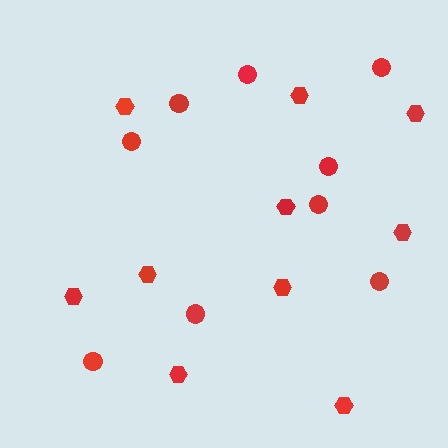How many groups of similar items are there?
There are 2 groups: one group of hexagons (10) and one group of circles (9).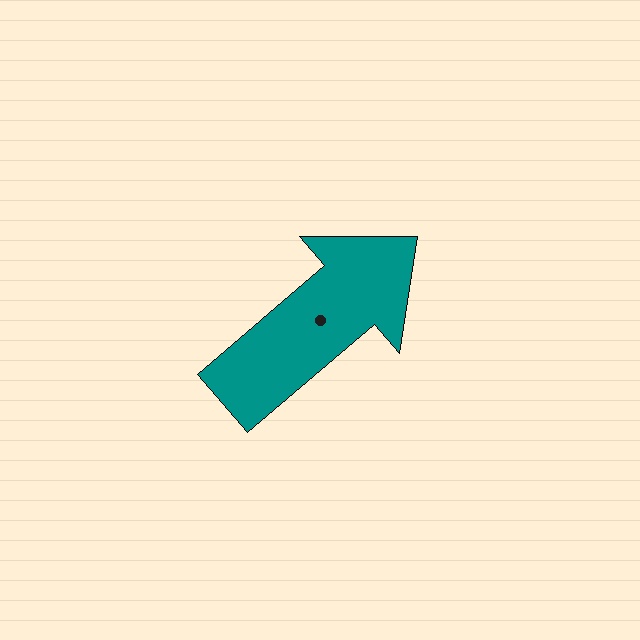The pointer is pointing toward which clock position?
Roughly 2 o'clock.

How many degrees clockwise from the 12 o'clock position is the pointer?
Approximately 49 degrees.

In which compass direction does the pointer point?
Northeast.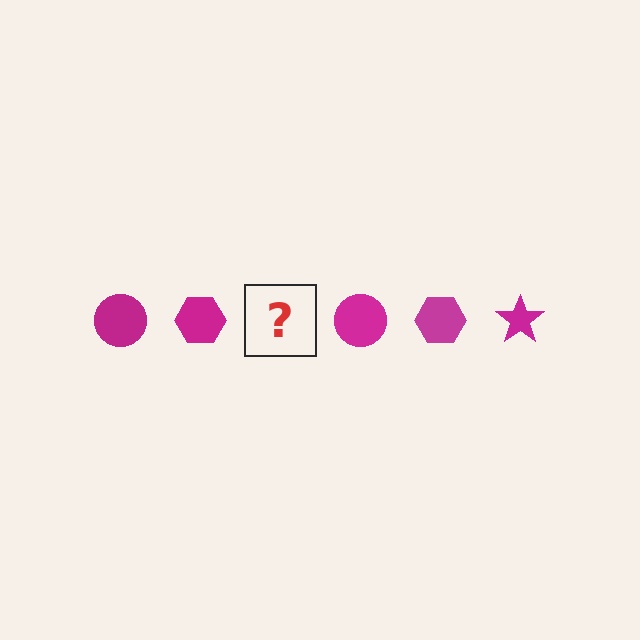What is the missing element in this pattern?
The missing element is a magenta star.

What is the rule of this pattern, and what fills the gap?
The rule is that the pattern cycles through circle, hexagon, star shapes in magenta. The gap should be filled with a magenta star.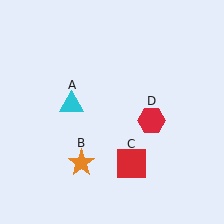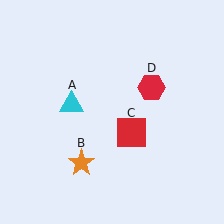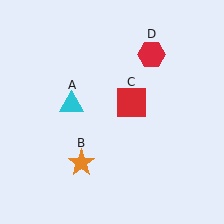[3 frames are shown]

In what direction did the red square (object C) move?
The red square (object C) moved up.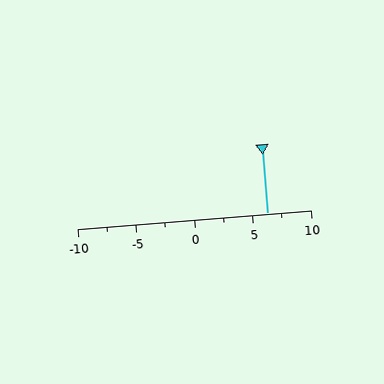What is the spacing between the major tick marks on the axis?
The major ticks are spaced 5 apart.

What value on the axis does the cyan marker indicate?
The marker indicates approximately 6.2.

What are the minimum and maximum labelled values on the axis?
The axis runs from -10 to 10.